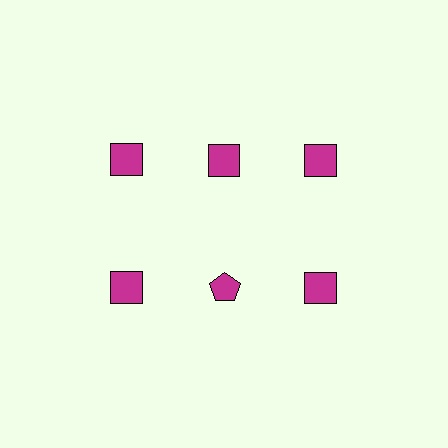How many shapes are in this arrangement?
There are 6 shapes arranged in a grid pattern.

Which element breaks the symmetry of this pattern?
The magenta pentagon in the second row, second from left column breaks the symmetry. All other shapes are magenta squares.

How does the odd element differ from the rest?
It has a different shape: pentagon instead of square.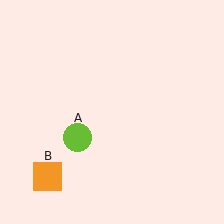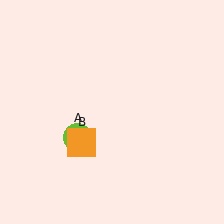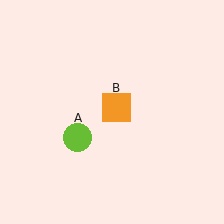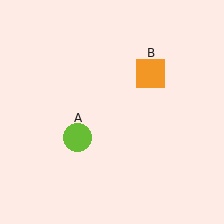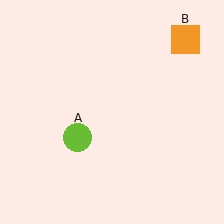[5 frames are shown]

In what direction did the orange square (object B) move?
The orange square (object B) moved up and to the right.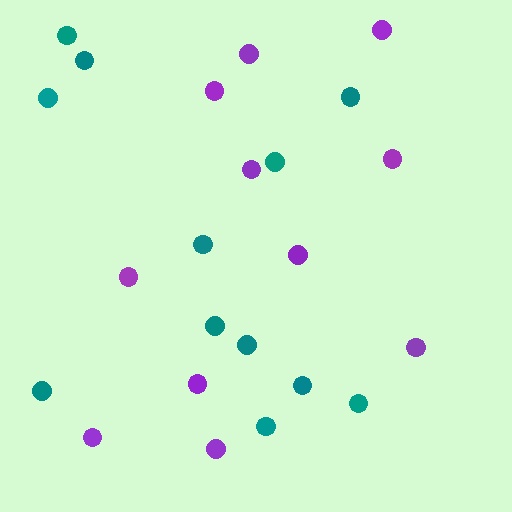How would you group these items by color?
There are 2 groups: one group of teal circles (12) and one group of purple circles (11).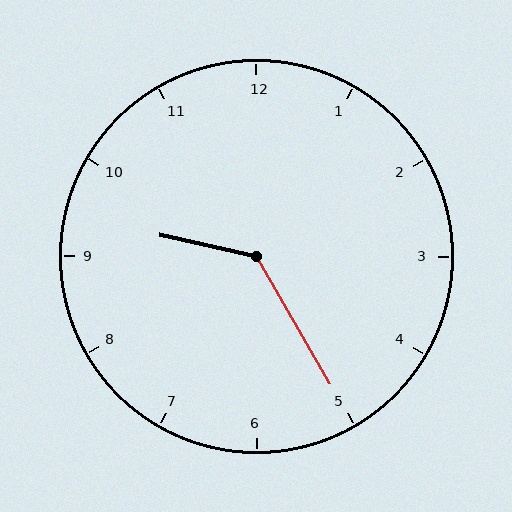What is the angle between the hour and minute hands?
Approximately 132 degrees.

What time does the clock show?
9:25.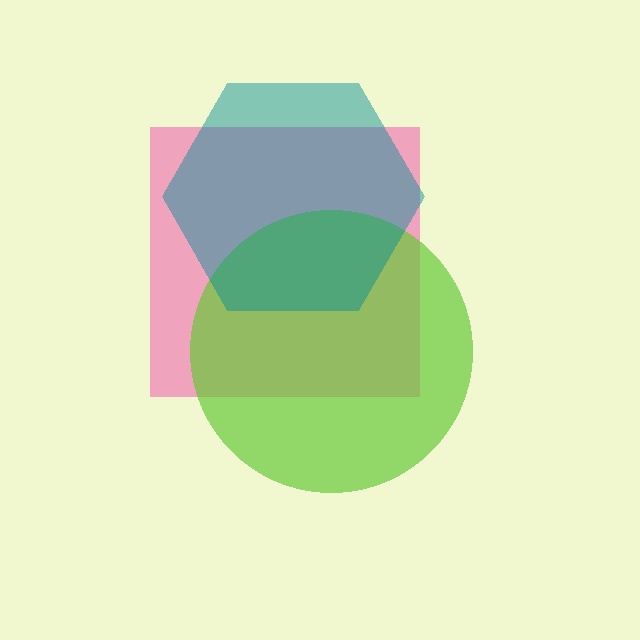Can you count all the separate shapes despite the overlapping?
Yes, there are 3 separate shapes.